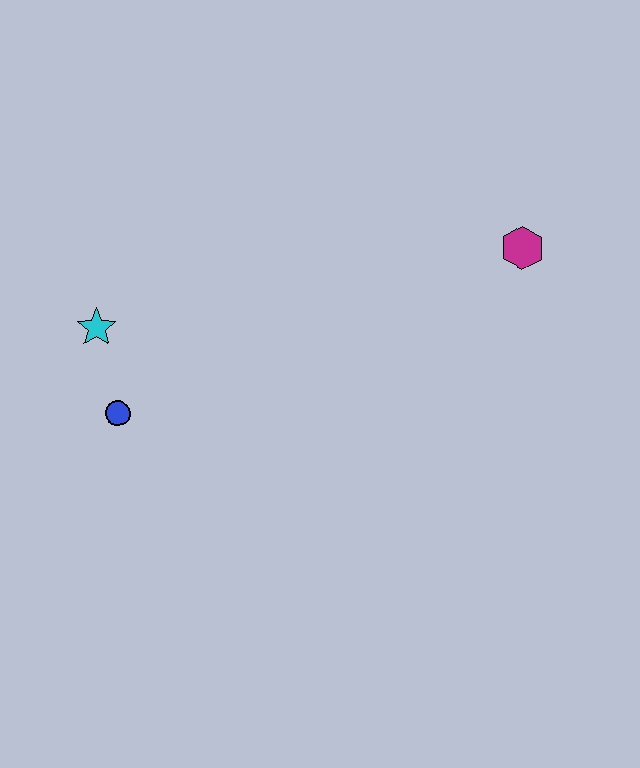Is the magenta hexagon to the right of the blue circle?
Yes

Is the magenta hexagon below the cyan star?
No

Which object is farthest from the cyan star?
The magenta hexagon is farthest from the cyan star.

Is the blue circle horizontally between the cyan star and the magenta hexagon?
Yes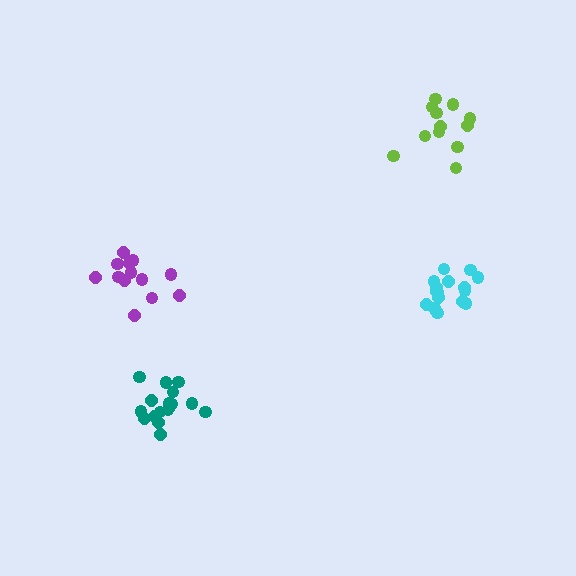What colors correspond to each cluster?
The clusters are colored: purple, lime, cyan, teal.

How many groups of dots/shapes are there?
There are 4 groups.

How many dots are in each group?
Group 1: 13 dots, Group 2: 12 dots, Group 3: 17 dots, Group 4: 17 dots (59 total).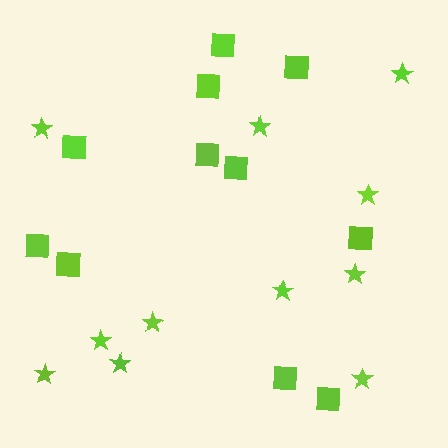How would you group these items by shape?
There are 2 groups: one group of squares (11) and one group of stars (11).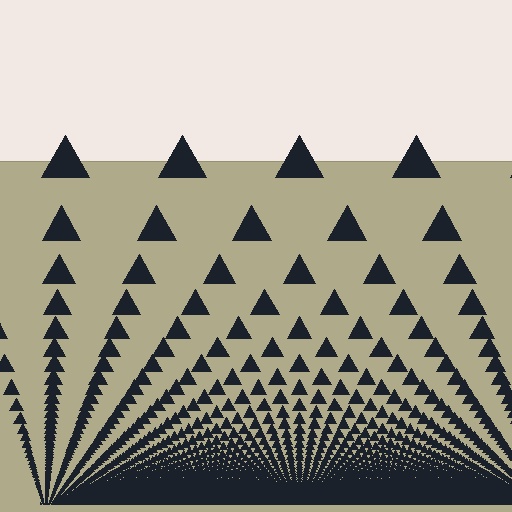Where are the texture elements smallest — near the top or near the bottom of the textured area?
Near the bottom.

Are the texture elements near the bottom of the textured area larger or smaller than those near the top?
Smaller. The gradient is inverted — elements near the bottom are smaller and denser.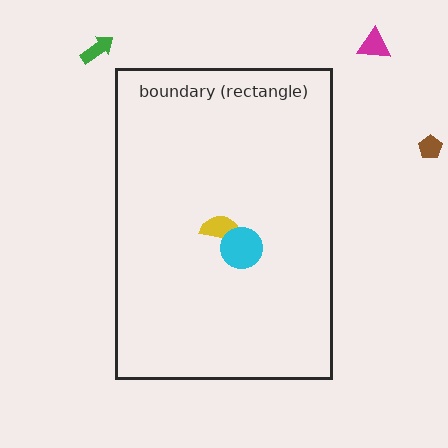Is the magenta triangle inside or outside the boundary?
Outside.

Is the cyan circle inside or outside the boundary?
Inside.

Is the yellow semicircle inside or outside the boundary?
Inside.